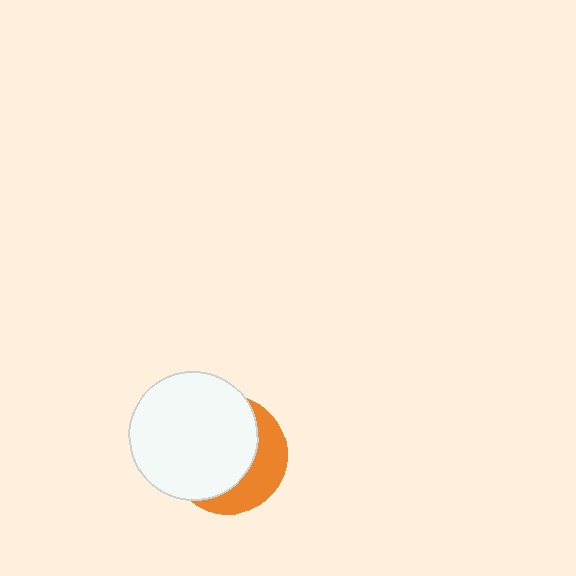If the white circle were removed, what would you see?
You would see the complete orange circle.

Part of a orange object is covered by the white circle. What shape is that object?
It is a circle.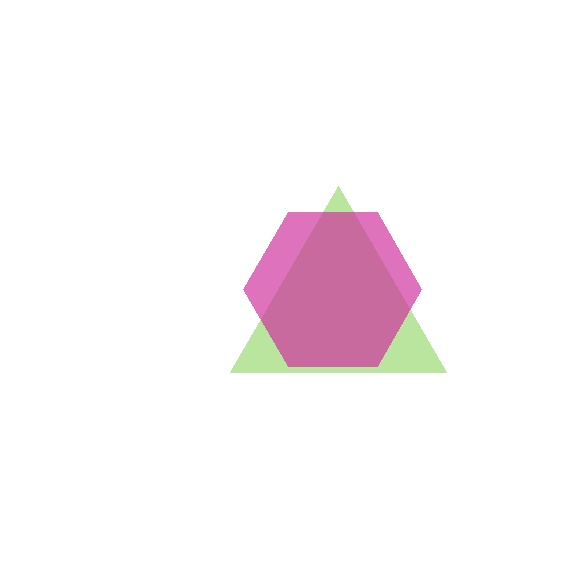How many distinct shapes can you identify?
There are 2 distinct shapes: a lime triangle, a magenta hexagon.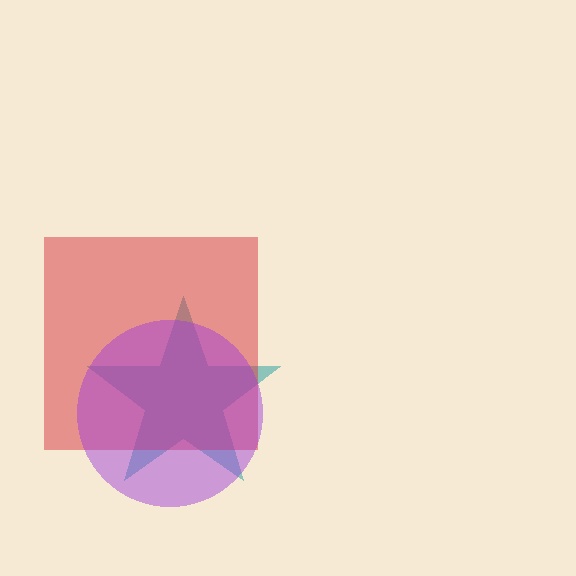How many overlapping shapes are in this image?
There are 3 overlapping shapes in the image.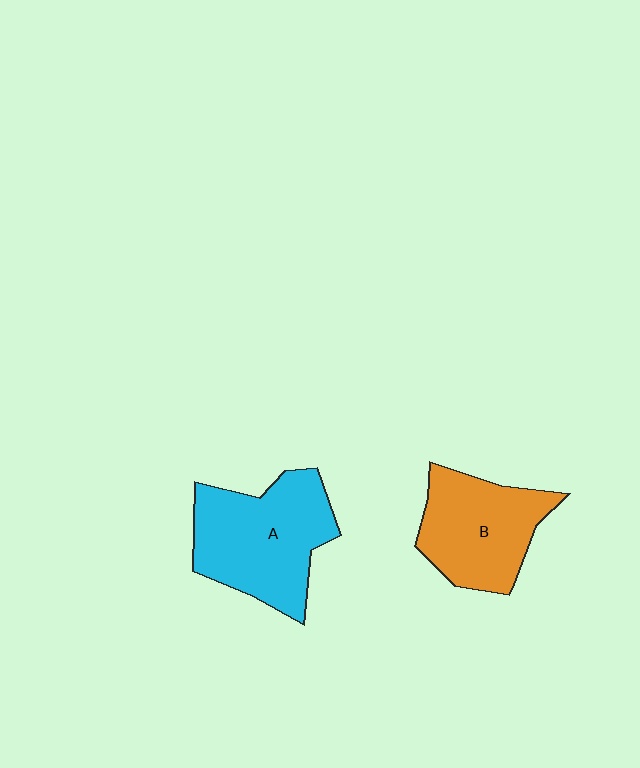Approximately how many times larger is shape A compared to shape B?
Approximately 1.2 times.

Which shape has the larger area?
Shape A (cyan).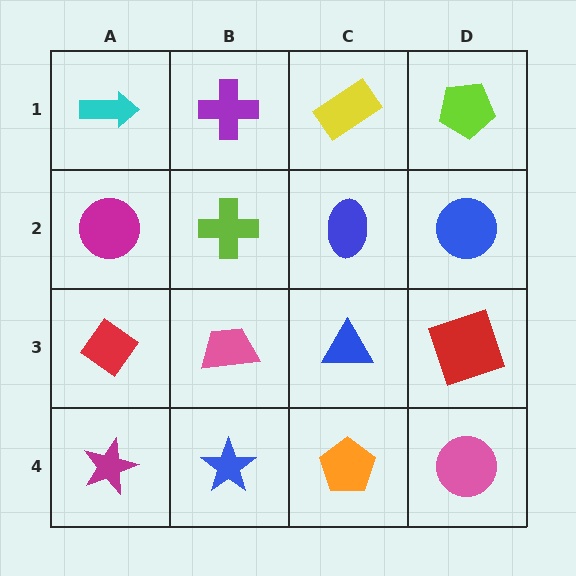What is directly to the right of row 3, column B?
A blue triangle.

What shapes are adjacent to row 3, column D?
A blue circle (row 2, column D), a pink circle (row 4, column D), a blue triangle (row 3, column C).